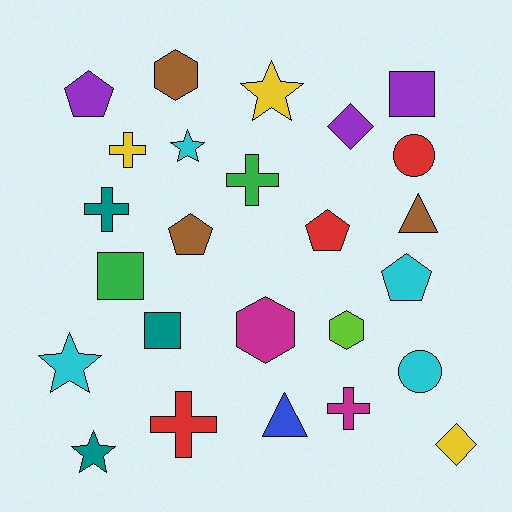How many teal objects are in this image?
There are 3 teal objects.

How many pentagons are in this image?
There are 4 pentagons.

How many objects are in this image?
There are 25 objects.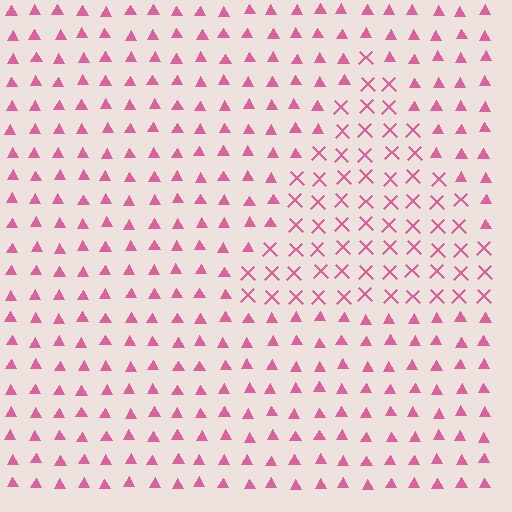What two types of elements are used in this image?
The image uses X marks inside the triangle region and triangles outside it.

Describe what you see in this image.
The image is filled with small pink elements arranged in a uniform grid. A triangle-shaped region contains X marks, while the surrounding area contains triangles. The boundary is defined purely by the change in element shape.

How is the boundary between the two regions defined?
The boundary is defined by a change in element shape: X marks inside vs. triangles outside. All elements share the same color and spacing.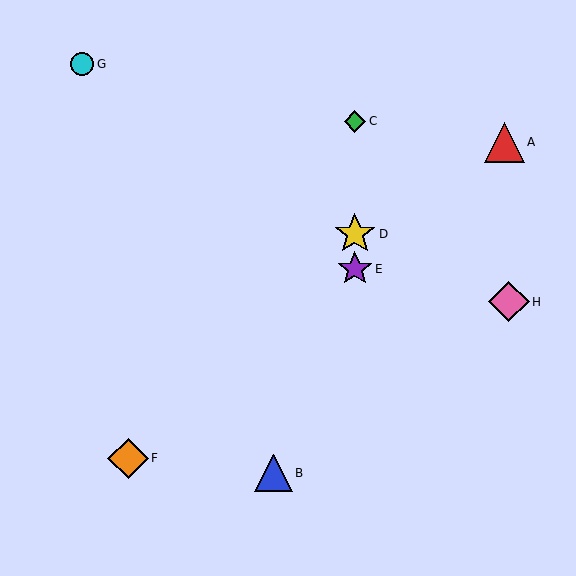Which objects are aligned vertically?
Objects C, D, E are aligned vertically.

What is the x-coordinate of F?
Object F is at x≈128.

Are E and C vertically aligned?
Yes, both are at x≈355.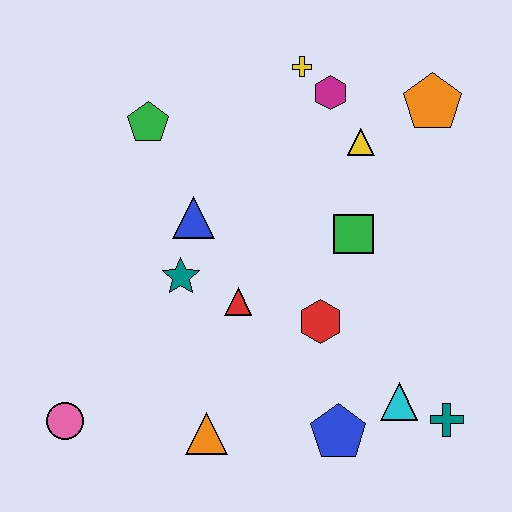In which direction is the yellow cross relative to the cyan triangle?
The yellow cross is above the cyan triangle.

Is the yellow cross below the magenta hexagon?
No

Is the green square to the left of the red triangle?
No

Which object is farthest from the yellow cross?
The pink circle is farthest from the yellow cross.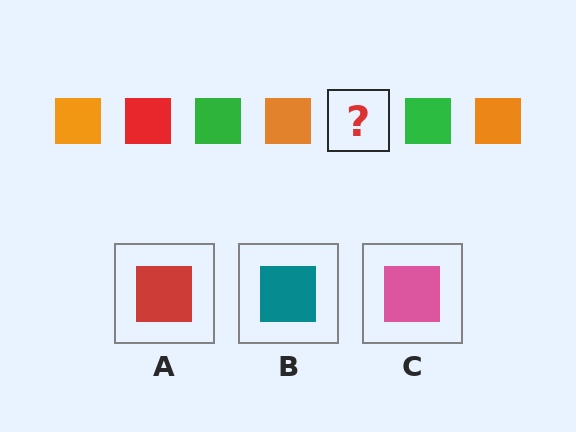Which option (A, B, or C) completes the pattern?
A.